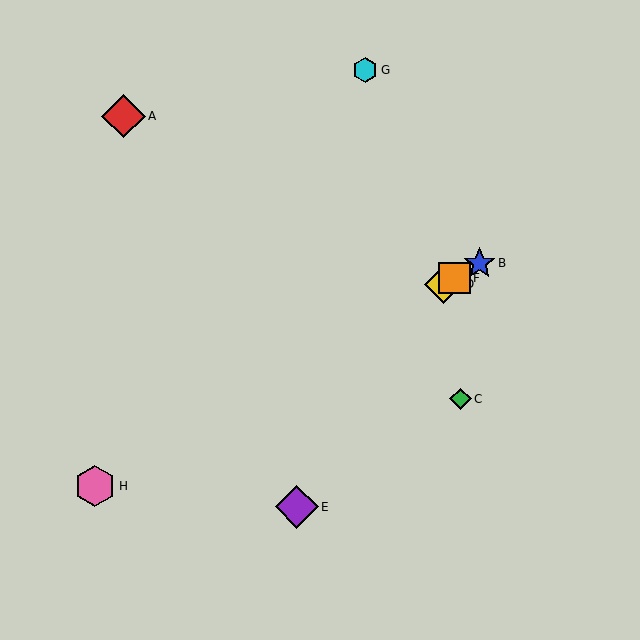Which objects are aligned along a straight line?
Objects B, D, F, H are aligned along a straight line.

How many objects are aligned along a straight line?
4 objects (B, D, F, H) are aligned along a straight line.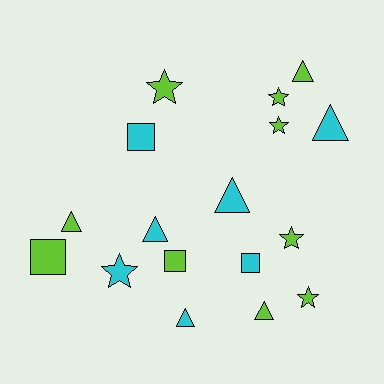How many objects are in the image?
There are 17 objects.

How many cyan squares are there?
There are 2 cyan squares.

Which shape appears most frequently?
Triangle, with 7 objects.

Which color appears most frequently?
Lime, with 10 objects.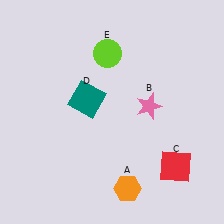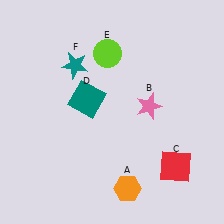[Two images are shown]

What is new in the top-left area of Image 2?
A teal star (F) was added in the top-left area of Image 2.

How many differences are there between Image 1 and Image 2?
There is 1 difference between the two images.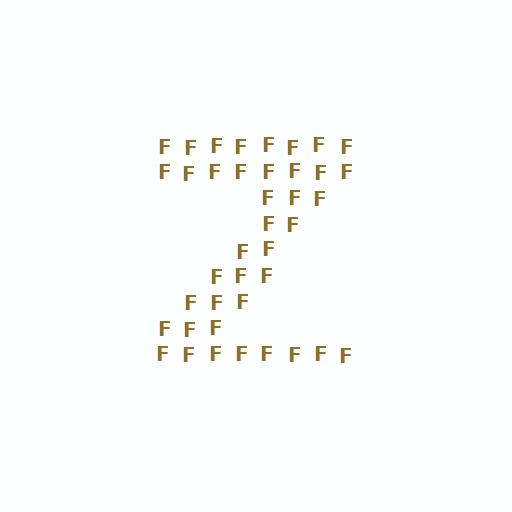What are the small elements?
The small elements are letter F's.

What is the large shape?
The large shape is the letter Z.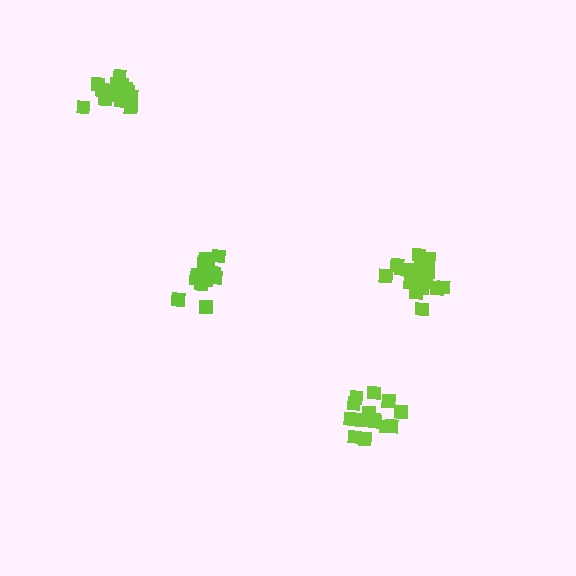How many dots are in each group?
Group 1: 14 dots, Group 2: 20 dots, Group 3: 18 dots, Group 4: 15 dots (67 total).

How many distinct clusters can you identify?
There are 4 distinct clusters.